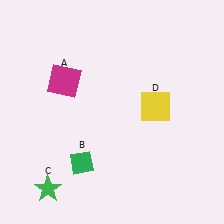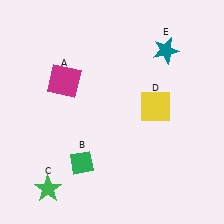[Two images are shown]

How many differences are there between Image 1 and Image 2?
There is 1 difference between the two images.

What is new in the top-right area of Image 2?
A teal star (E) was added in the top-right area of Image 2.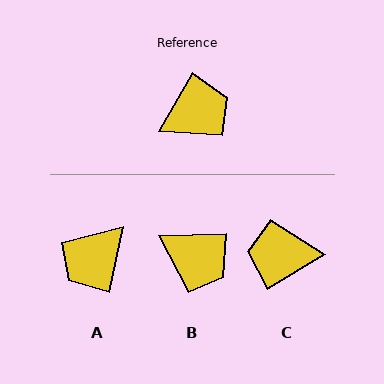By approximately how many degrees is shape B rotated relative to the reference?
Approximately 59 degrees clockwise.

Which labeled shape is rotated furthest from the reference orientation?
A, about 161 degrees away.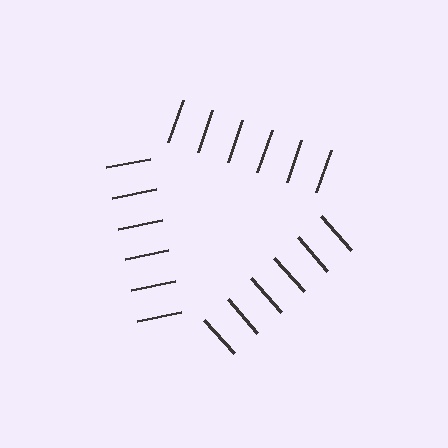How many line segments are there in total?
18 — 6 along each of the 3 edges.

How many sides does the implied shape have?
3 sides — the line-ends trace a triangle.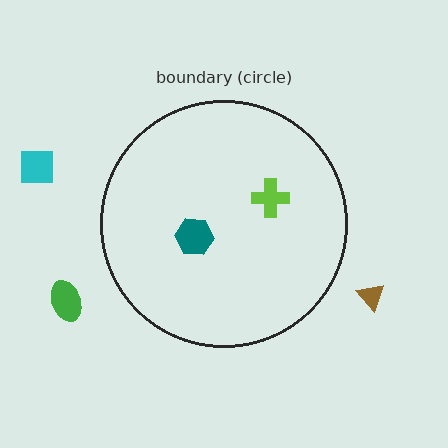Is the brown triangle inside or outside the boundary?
Outside.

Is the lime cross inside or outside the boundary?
Inside.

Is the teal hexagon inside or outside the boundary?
Inside.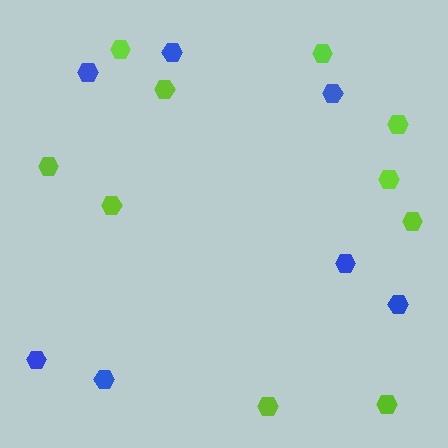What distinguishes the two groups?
There are 2 groups: one group of blue hexagons (7) and one group of lime hexagons (10).